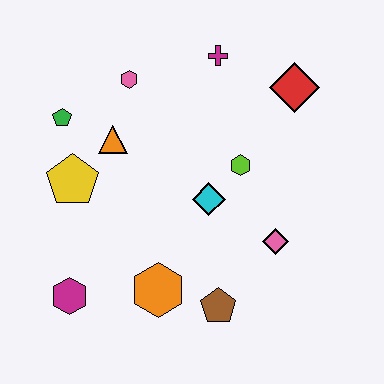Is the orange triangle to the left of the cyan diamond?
Yes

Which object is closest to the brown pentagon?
The orange hexagon is closest to the brown pentagon.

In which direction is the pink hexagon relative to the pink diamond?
The pink hexagon is above the pink diamond.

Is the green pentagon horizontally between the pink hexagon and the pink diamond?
No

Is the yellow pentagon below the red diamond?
Yes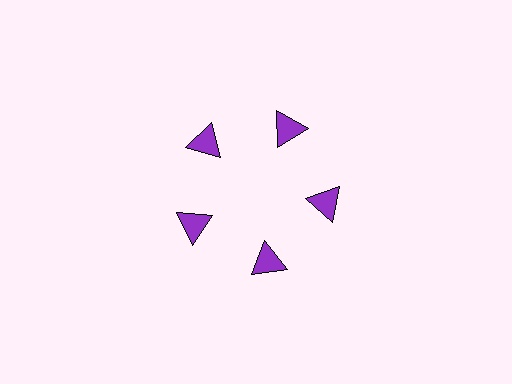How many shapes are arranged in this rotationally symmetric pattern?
There are 5 shapes, arranged in 5 groups of 1.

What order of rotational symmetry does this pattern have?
This pattern has 5-fold rotational symmetry.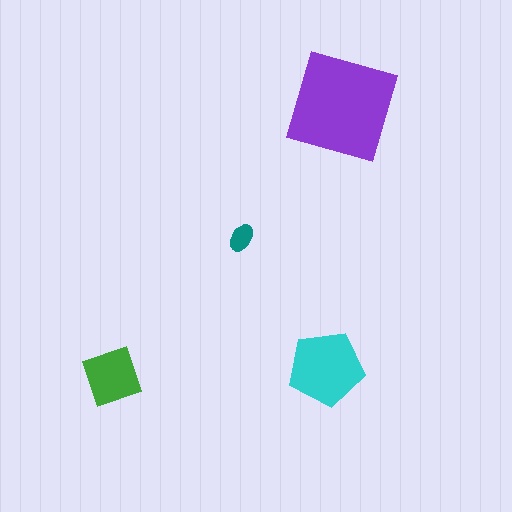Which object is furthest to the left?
The green diamond is leftmost.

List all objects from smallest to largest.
The teal ellipse, the green diamond, the cyan pentagon, the purple square.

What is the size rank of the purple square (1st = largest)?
1st.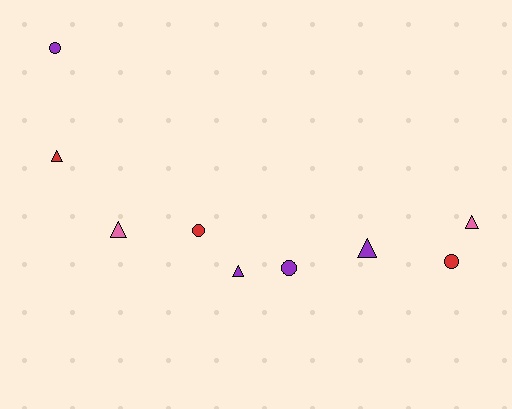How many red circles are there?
There are 2 red circles.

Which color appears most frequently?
Purple, with 4 objects.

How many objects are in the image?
There are 9 objects.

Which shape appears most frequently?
Triangle, with 5 objects.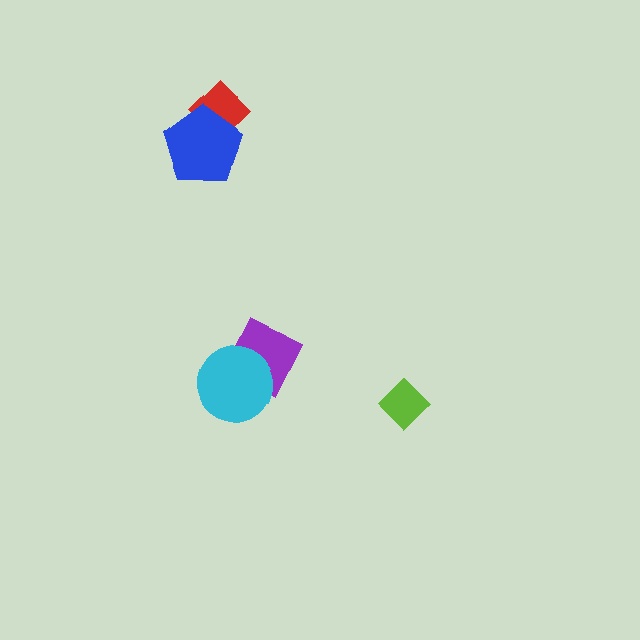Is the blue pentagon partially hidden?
No, no other shape covers it.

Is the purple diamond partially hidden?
Yes, it is partially covered by another shape.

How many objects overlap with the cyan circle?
1 object overlaps with the cyan circle.